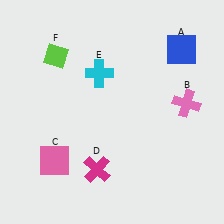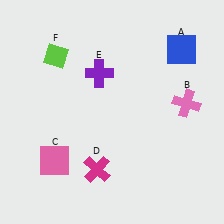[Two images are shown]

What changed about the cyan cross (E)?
In Image 1, E is cyan. In Image 2, it changed to purple.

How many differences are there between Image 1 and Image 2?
There is 1 difference between the two images.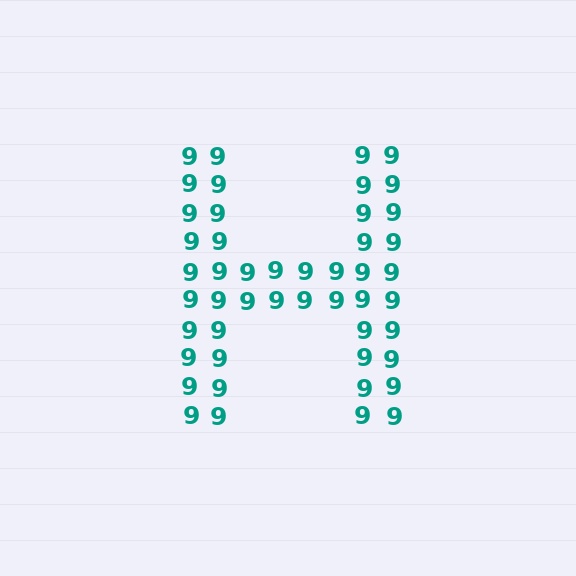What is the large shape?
The large shape is the letter H.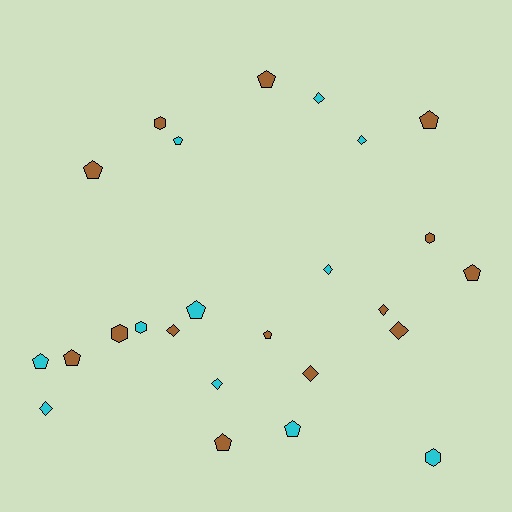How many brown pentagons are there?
There are 7 brown pentagons.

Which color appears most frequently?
Brown, with 14 objects.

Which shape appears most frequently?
Pentagon, with 11 objects.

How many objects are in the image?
There are 25 objects.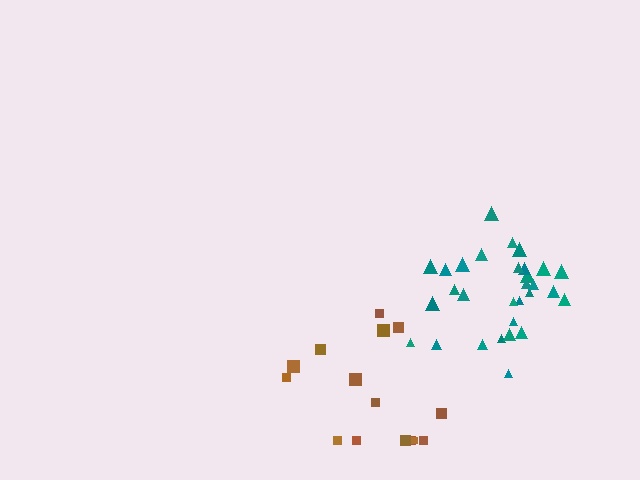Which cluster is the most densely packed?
Teal.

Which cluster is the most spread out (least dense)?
Brown.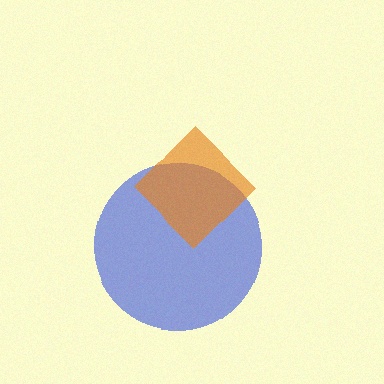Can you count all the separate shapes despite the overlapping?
Yes, there are 2 separate shapes.